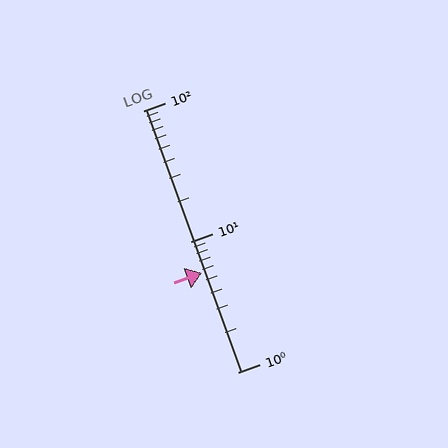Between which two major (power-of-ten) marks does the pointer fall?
The pointer is between 1 and 10.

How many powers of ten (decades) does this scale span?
The scale spans 2 decades, from 1 to 100.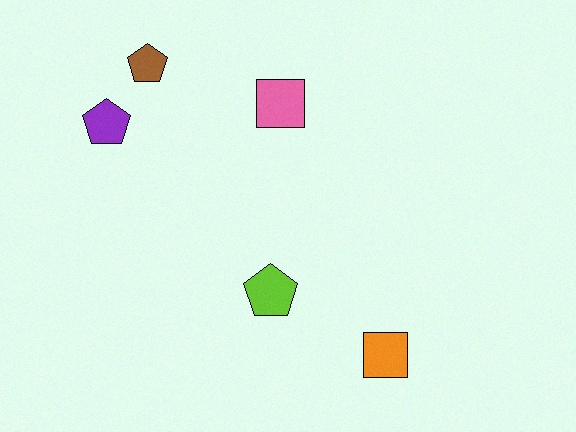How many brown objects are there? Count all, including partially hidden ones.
There is 1 brown object.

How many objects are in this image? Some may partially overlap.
There are 5 objects.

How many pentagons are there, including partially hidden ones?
There are 3 pentagons.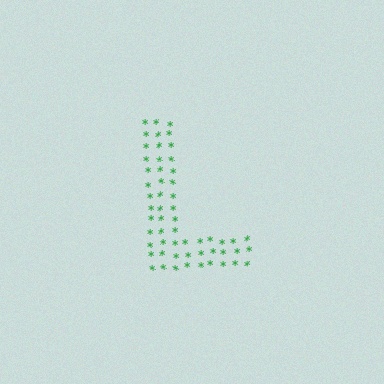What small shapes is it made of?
It is made of small asterisks.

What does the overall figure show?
The overall figure shows the letter L.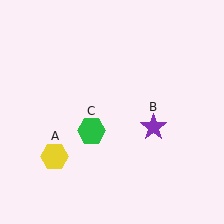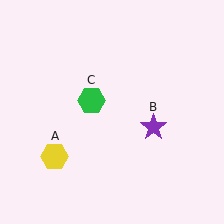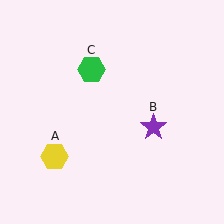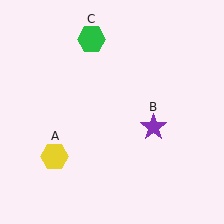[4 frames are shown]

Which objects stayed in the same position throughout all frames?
Yellow hexagon (object A) and purple star (object B) remained stationary.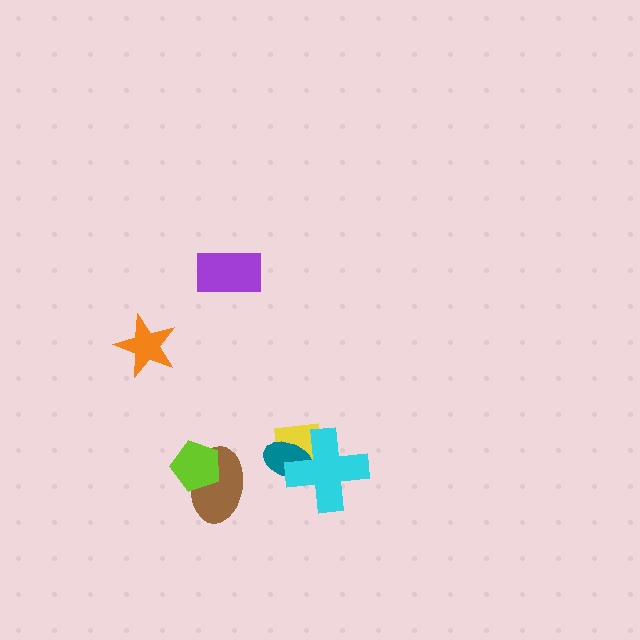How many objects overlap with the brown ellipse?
1 object overlaps with the brown ellipse.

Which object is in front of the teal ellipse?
The cyan cross is in front of the teal ellipse.